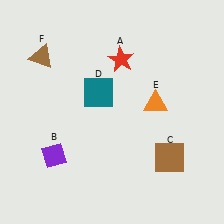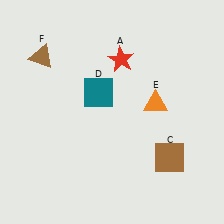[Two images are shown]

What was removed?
The purple diamond (B) was removed in Image 2.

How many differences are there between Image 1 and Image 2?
There is 1 difference between the two images.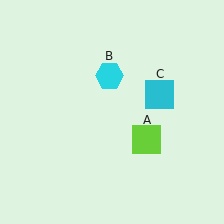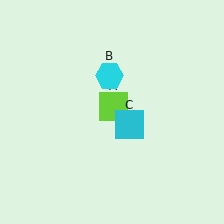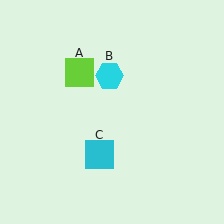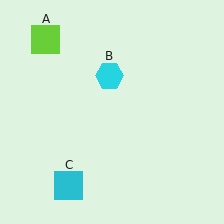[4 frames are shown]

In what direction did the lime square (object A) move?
The lime square (object A) moved up and to the left.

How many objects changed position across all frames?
2 objects changed position: lime square (object A), cyan square (object C).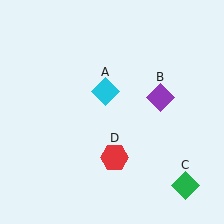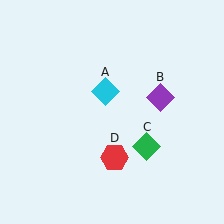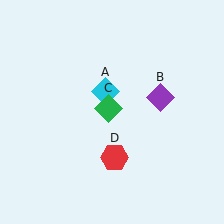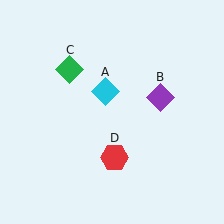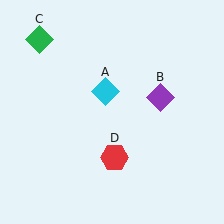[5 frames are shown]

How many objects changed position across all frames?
1 object changed position: green diamond (object C).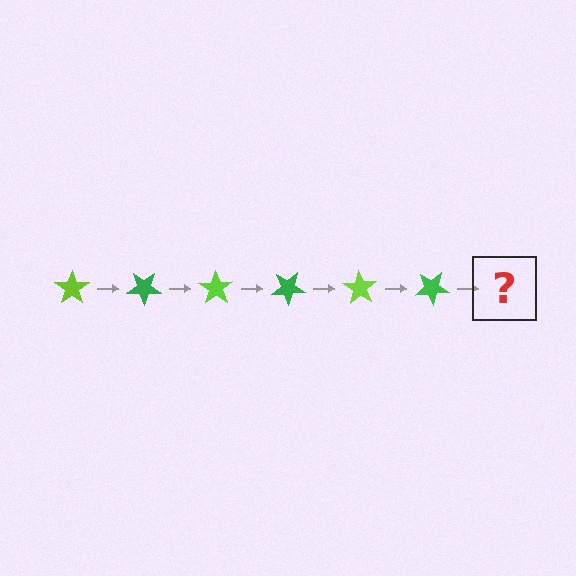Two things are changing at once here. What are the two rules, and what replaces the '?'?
The two rules are that it rotates 35 degrees each step and the color cycles through lime and green. The '?' should be a lime star, rotated 210 degrees from the start.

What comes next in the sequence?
The next element should be a lime star, rotated 210 degrees from the start.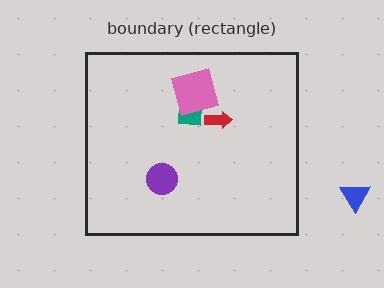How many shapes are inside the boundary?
4 inside, 1 outside.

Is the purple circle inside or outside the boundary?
Inside.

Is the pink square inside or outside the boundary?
Inside.